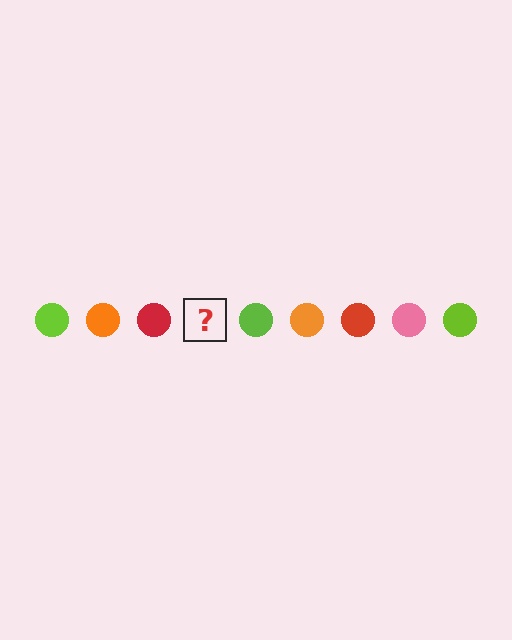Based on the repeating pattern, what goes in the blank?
The blank should be a pink circle.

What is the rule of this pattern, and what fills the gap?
The rule is that the pattern cycles through lime, orange, red, pink circles. The gap should be filled with a pink circle.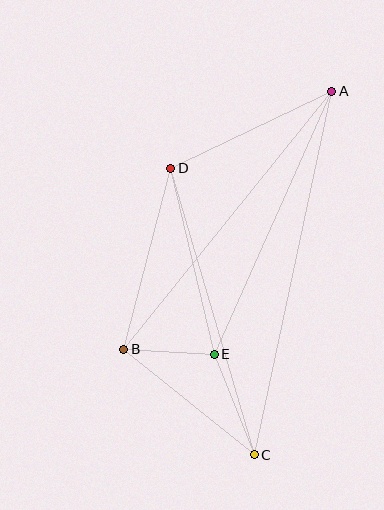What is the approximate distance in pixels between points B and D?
The distance between B and D is approximately 187 pixels.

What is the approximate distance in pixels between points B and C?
The distance between B and C is approximately 168 pixels.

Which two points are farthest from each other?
Points A and C are farthest from each other.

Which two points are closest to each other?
Points B and E are closest to each other.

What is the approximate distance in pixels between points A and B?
The distance between A and B is approximately 331 pixels.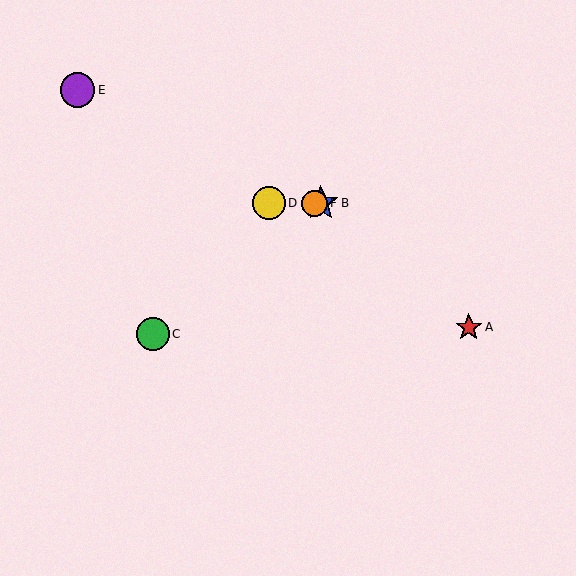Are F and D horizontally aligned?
Yes, both are at y≈203.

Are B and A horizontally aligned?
No, B is at y≈203 and A is at y≈327.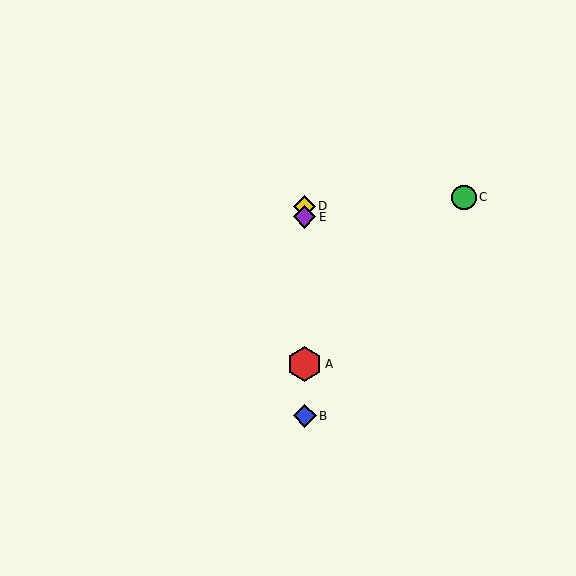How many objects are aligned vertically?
4 objects (A, B, D, E) are aligned vertically.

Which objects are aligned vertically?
Objects A, B, D, E are aligned vertically.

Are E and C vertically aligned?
No, E is at x≈305 and C is at x≈464.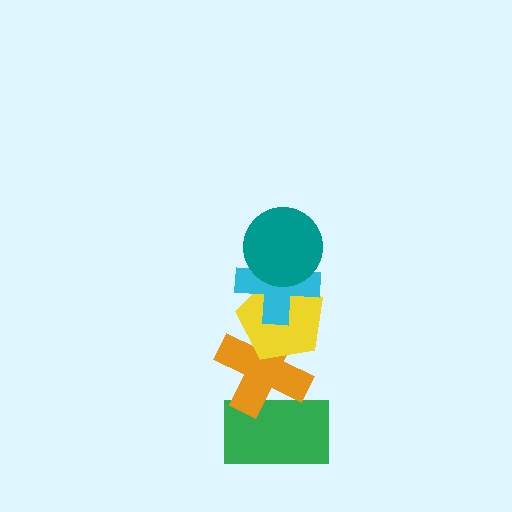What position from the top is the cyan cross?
The cyan cross is 2nd from the top.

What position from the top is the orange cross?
The orange cross is 4th from the top.